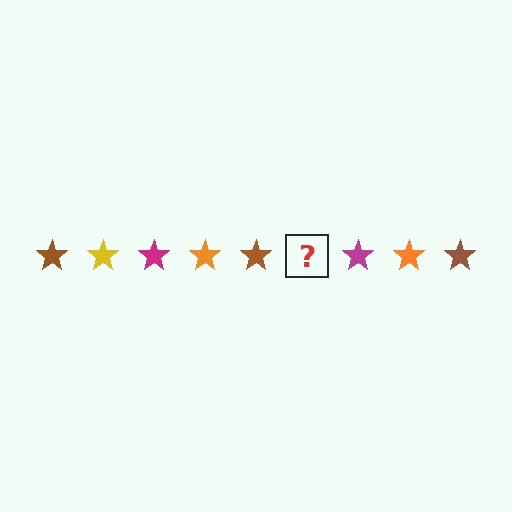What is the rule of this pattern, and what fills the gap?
The rule is that the pattern cycles through brown, yellow, magenta, orange stars. The gap should be filled with a yellow star.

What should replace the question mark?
The question mark should be replaced with a yellow star.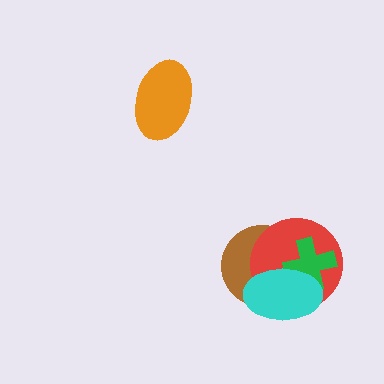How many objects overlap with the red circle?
3 objects overlap with the red circle.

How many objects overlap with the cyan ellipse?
3 objects overlap with the cyan ellipse.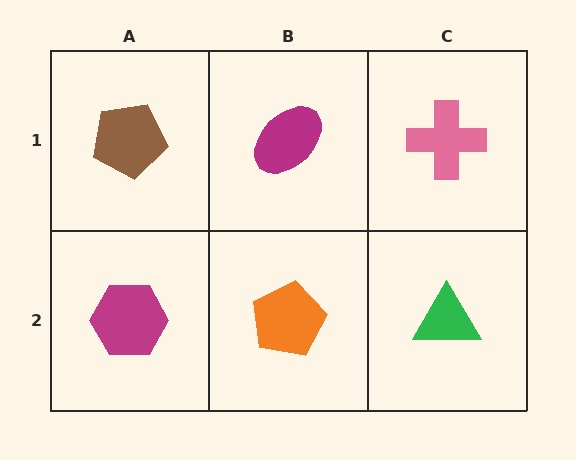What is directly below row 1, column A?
A magenta hexagon.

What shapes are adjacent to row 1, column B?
An orange pentagon (row 2, column B), a brown pentagon (row 1, column A), a pink cross (row 1, column C).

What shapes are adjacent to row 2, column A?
A brown pentagon (row 1, column A), an orange pentagon (row 2, column B).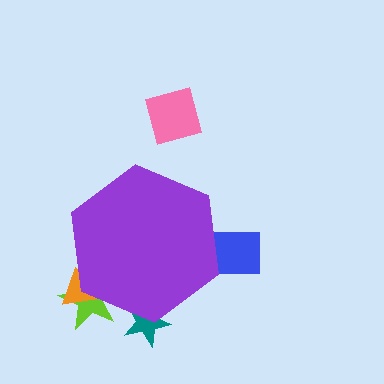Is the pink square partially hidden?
No, the pink square is fully visible.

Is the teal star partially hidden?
Yes, the teal star is partially hidden behind the purple hexagon.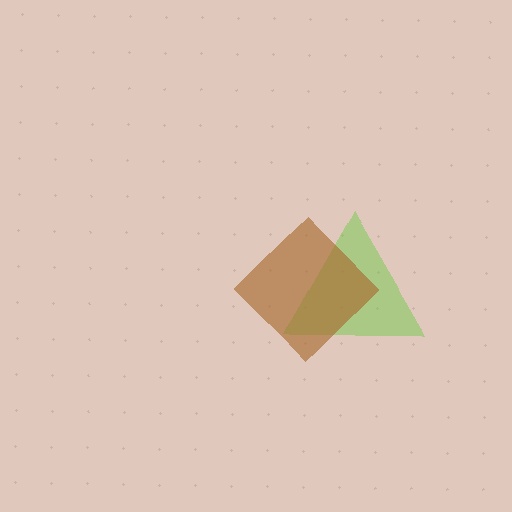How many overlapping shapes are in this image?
There are 2 overlapping shapes in the image.